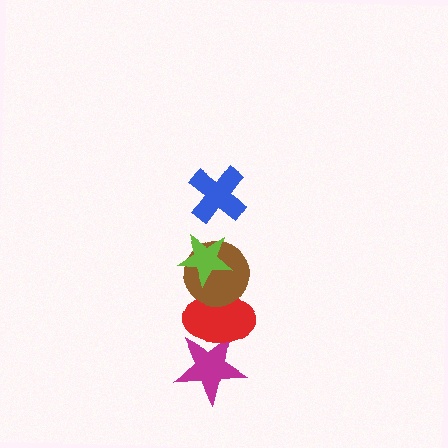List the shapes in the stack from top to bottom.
From top to bottom: the blue cross, the lime star, the brown circle, the red ellipse, the magenta star.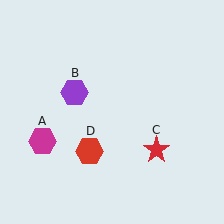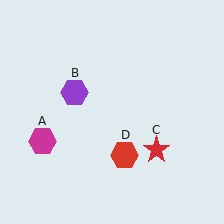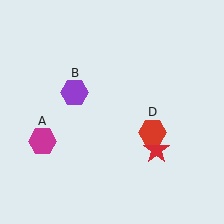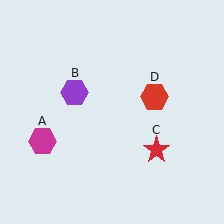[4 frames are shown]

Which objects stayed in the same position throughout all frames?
Magenta hexagon (object A) and purple hexagon (object B) and red star (object C) remained stationary.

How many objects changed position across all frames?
1 object changed position: red hexagon (object D).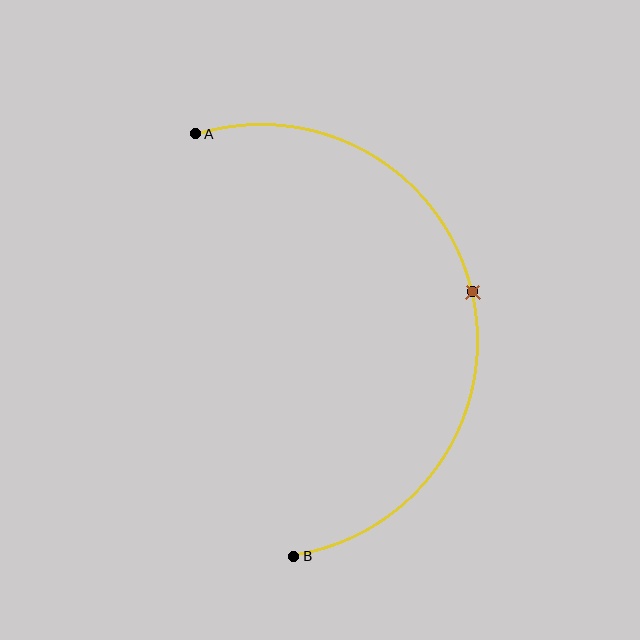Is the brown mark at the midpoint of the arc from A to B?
Yes. The brown mark lies on the arc at equal arc-length from both A and B — it is the arc midpoint.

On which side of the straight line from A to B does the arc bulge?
The arc bulges to the right of the straight line connecting A and B.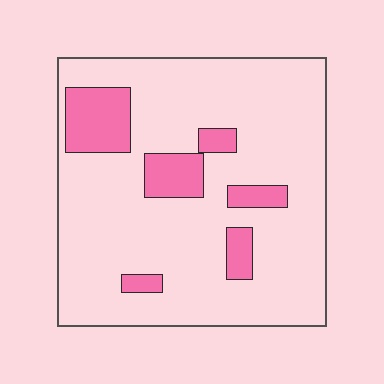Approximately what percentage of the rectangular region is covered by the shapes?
Approximately 15%.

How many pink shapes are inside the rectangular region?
6.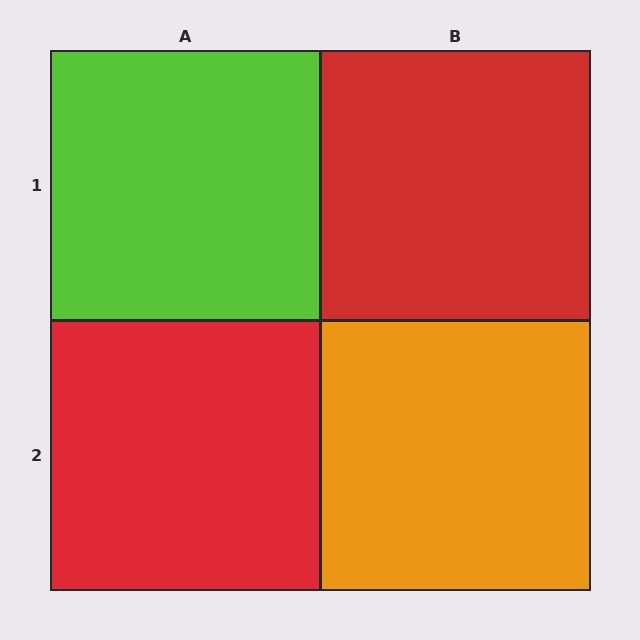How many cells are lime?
1 cell is lime.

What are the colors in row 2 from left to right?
Red, orange.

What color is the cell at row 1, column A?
Lime.